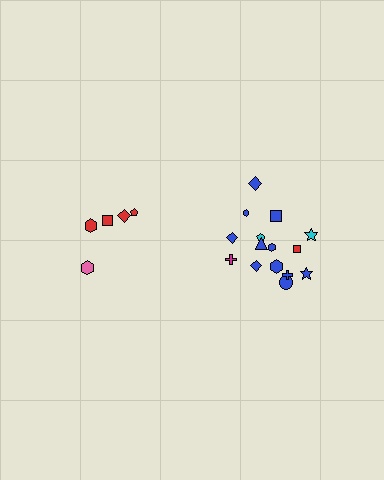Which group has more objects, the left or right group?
The right group.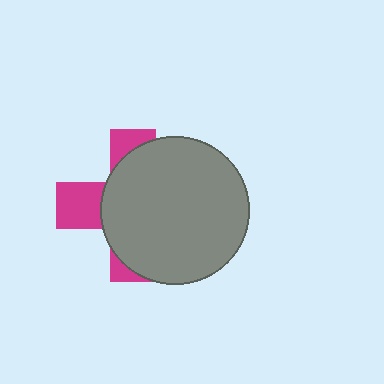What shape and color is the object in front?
The object in front is a gray circle.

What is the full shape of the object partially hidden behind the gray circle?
The partially hidden object is a magenta cross.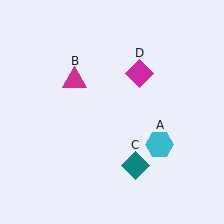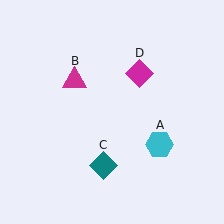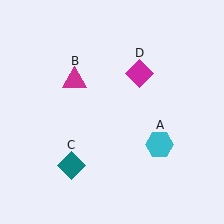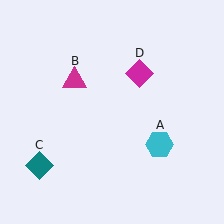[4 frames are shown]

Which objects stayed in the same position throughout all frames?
Cyan hexagon (object A) and magenta triangle (object B) and magenta diamond (object D) remained stationary.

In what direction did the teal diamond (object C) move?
The teal diamond (object C) moved left.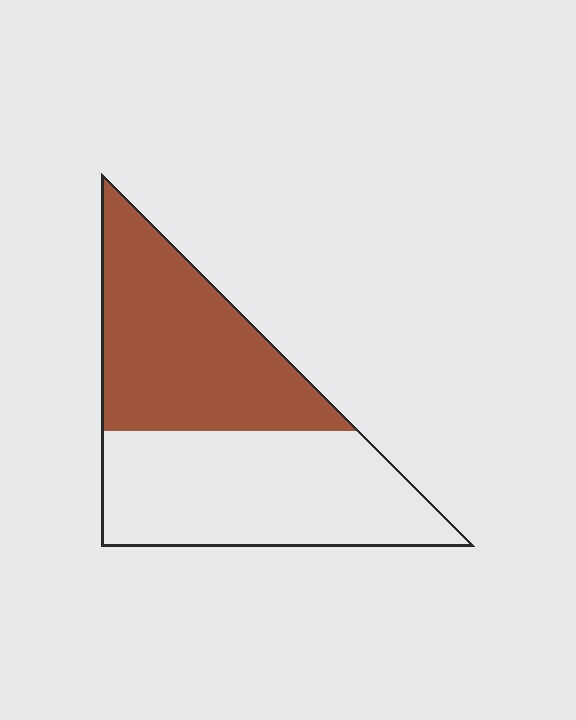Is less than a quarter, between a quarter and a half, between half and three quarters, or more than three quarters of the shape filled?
Between a quarter and a half.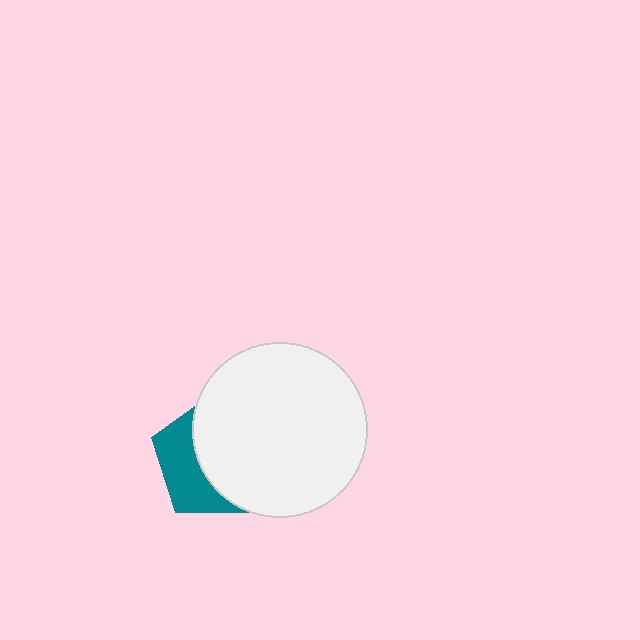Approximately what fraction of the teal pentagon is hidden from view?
Roughly 62% of the teal pentagon is hidden behind the white circle.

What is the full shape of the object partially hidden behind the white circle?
The partially hidden object is a teal pentagon.